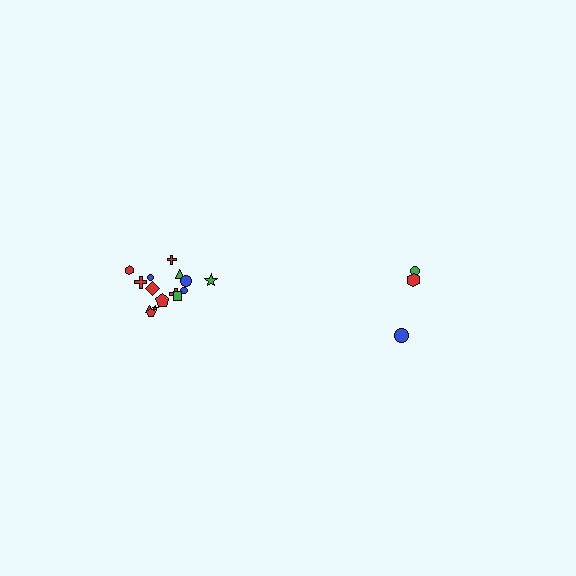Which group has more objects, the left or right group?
The left group.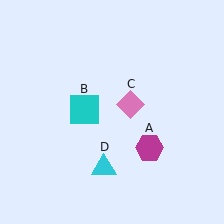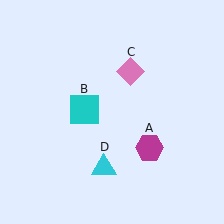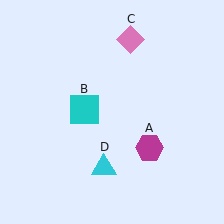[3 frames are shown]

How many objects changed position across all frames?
1 object changed position: pink diamond (object C).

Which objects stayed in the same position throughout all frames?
Magenta hexagon (object A) and cyan square (object B) and cyan triangle (object D) remained stationary.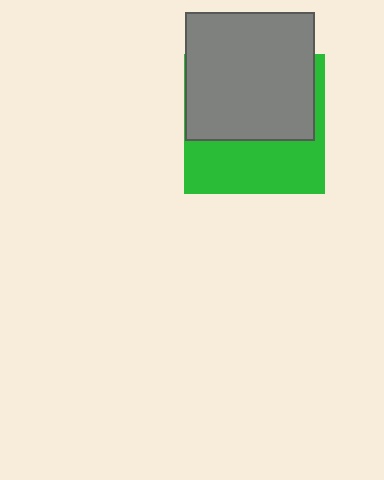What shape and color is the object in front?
The object in front is a gray square.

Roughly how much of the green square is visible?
A small part of it is visible (roughly 42%).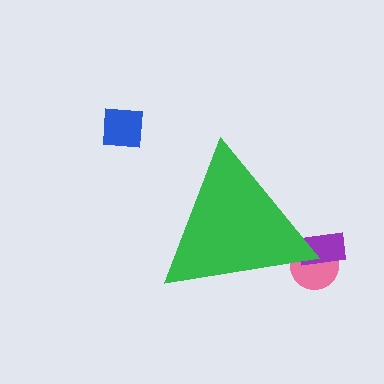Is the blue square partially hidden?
No, the blue square is fully visible.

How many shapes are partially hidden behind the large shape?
2 shapes are partially hidden.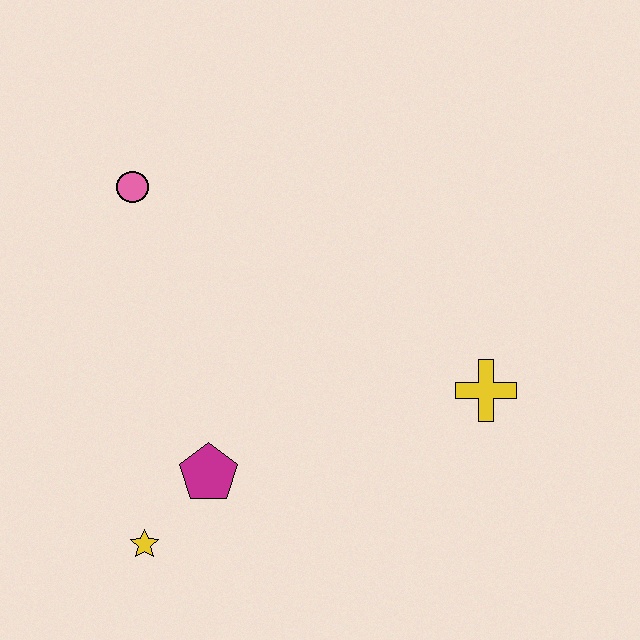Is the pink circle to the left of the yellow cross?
Yes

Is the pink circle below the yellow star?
No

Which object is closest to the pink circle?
The magenta pentagon is closest to the pink circle.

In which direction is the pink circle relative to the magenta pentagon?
The pink circle is above the magenta pentagon.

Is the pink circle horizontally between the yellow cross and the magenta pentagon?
No